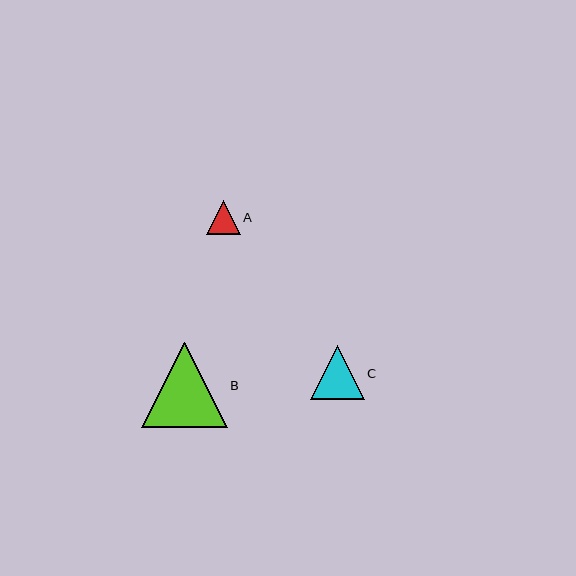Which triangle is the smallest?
Triangle A is the smallest with a size of approximately 34 pixels.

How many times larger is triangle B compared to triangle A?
Triangle B is approximately 2.5 times the size of triangle A.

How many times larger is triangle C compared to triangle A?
Triangle C is approximately 1.6 times the size of triangle A.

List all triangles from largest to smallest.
From largest to smallest: B, C, A.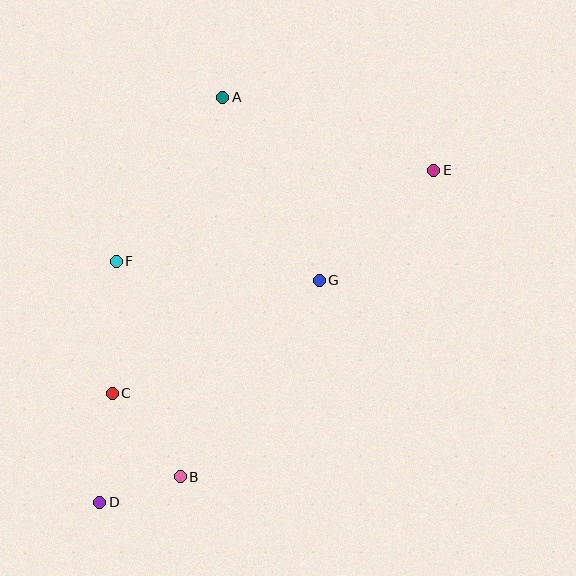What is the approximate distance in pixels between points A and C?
The distance between A and C is approximately 316 pixels.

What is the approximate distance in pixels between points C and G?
The distance between C and G is approximately 236 pixels.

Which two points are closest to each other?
Points B and D are closest to each other.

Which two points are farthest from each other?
Points D and E are farthest from each other.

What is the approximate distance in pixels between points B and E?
The distance between B and E is approximately 397 pixels.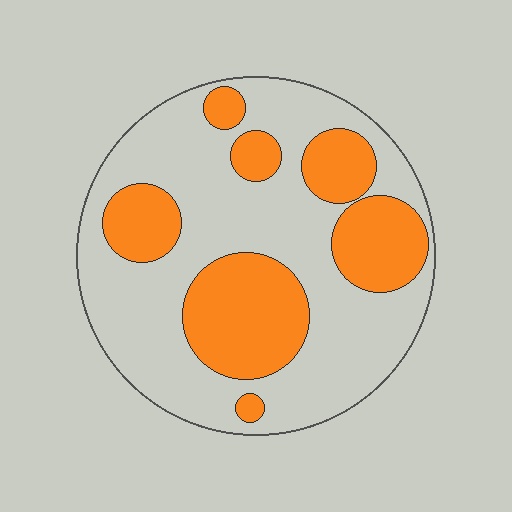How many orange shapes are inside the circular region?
7.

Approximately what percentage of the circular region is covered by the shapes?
Approximately 35%.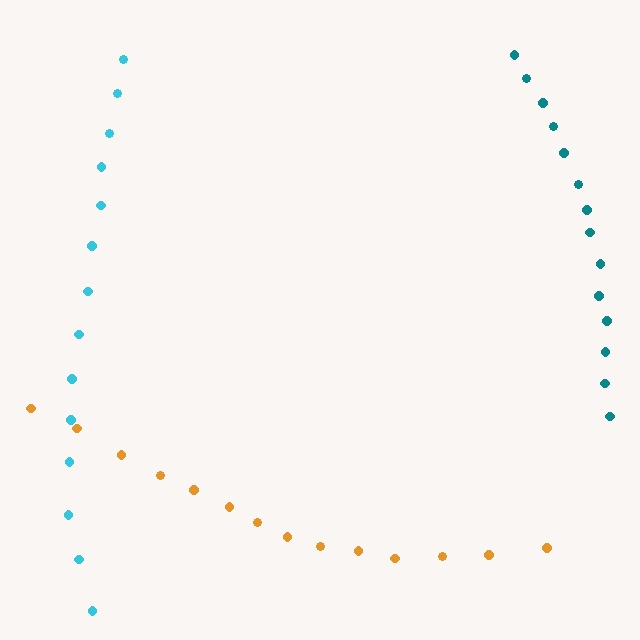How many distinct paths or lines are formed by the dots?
There are 3 distinct paths.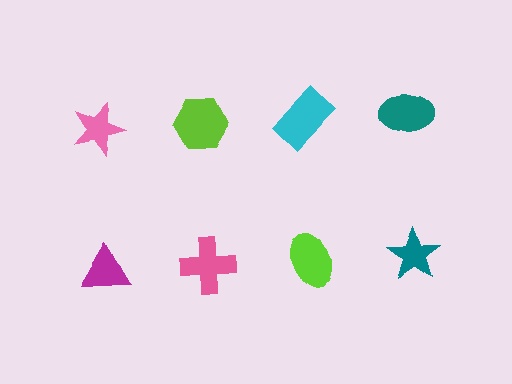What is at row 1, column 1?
A pink star.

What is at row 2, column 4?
A teal star.